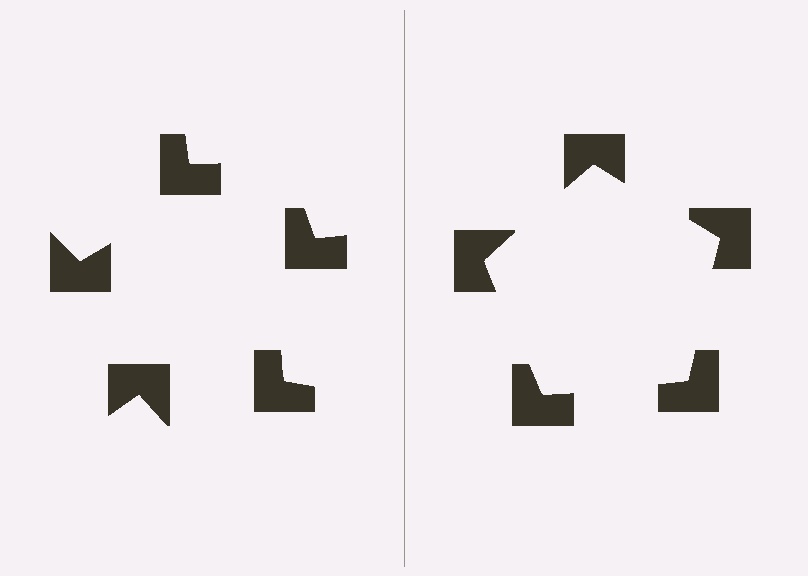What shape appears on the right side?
An illusory pentagon.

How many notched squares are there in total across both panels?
10 — 5 on each side.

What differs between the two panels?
The notched squares are positioned identically on both sides; only the wedge orientations differ. On the right they align to a pentagon; on the left they are misaligned.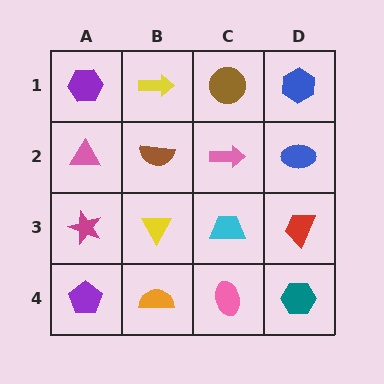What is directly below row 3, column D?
A teal hexagon.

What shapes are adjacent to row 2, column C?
A brown circle (row 1, column C), a cyan trapezoid (row 3, column C), a brown semicircle (row 2, column B), a blue ellipse (row 2, column D).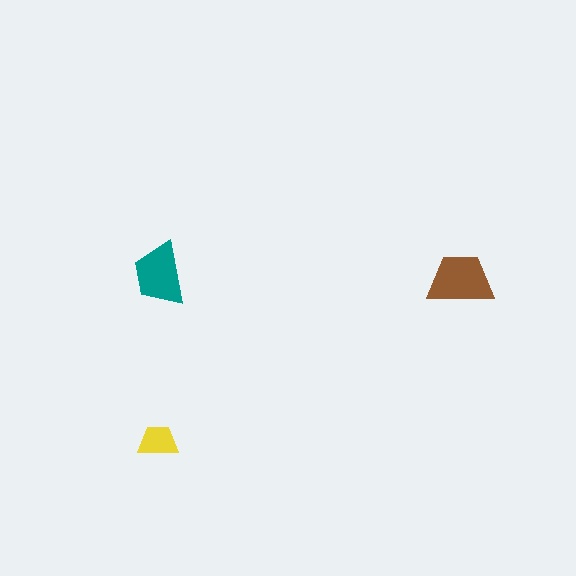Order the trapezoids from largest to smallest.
the brown one, the teal one, the yellow one.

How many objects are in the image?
There are 3 objects in the image.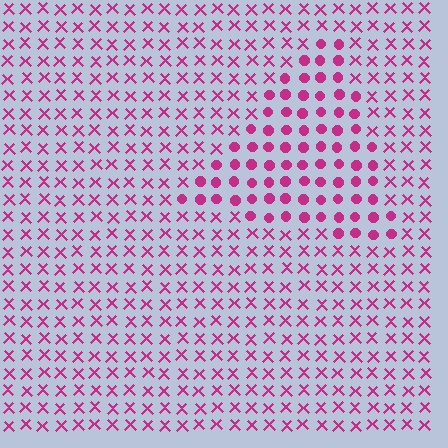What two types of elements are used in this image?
The image uses circles inside the triangle region and X marks outside it.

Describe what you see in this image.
The image is filled with small magenta elements arranged in a uniform grid. A triangle-shaped region contains circles, while the surrounding area contains X marks. The boundary is defined purely by the change in element shape.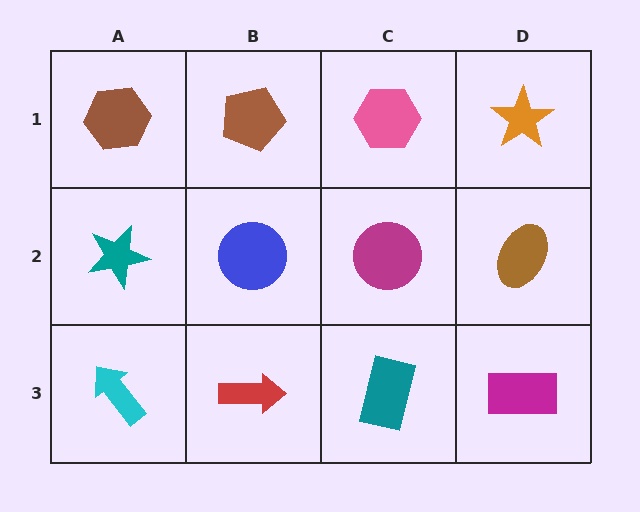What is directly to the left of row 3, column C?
A red arrow.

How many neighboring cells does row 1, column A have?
2.